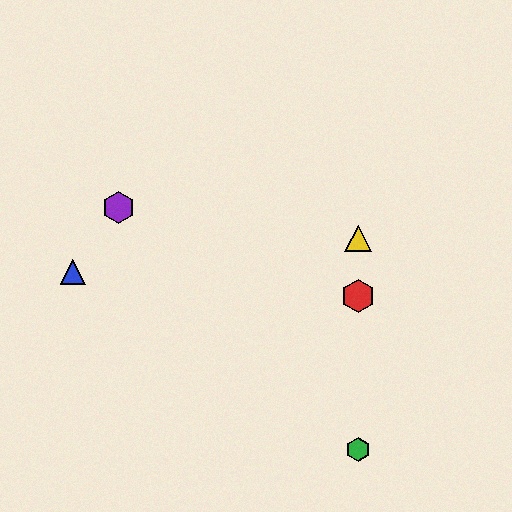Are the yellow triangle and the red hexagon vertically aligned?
Yes, both are at x≈358.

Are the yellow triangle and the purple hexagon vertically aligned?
No, the yellow triangle is at x≈358 and the purple hexagon is at x≈119.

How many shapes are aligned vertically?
3 shapes (the red hexagon, the green hexagon, the yellow triangle) are aligned vertically.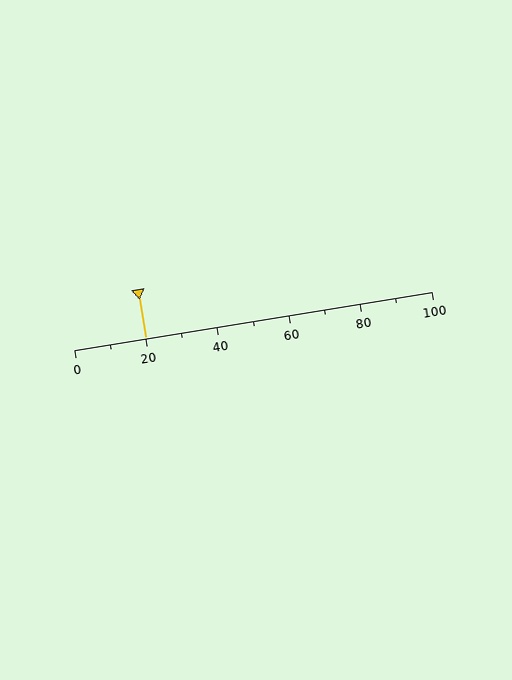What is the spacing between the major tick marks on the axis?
The major ticks are spaced 20 apart.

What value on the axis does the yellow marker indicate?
The marker indicates approximately 20.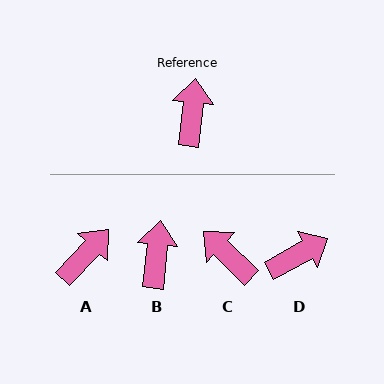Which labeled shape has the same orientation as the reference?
B.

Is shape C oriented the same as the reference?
No, it is off by about 52 degrees.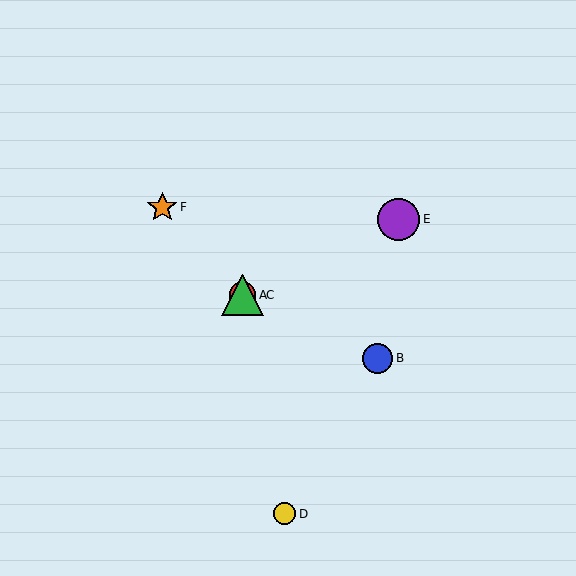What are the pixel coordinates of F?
Object F is at (162, 207).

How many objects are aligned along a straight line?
3 objects (A, B, C) are aligned along a straight line.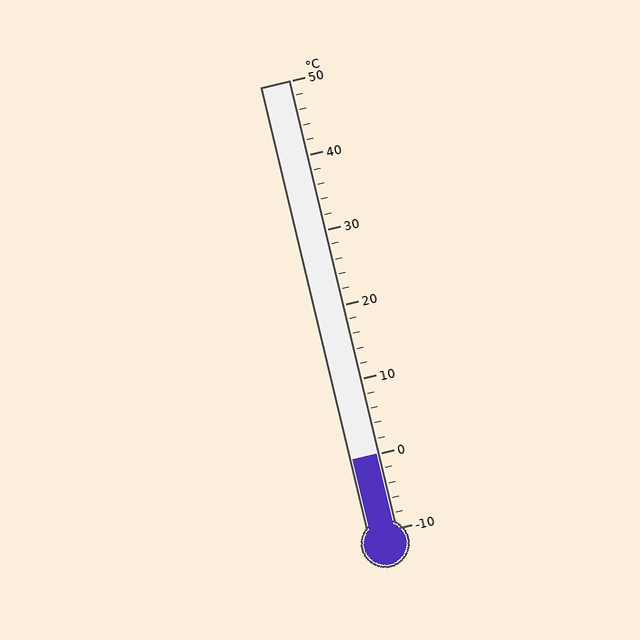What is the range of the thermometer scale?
The thermometer scale ranges from -10°C to 50°C.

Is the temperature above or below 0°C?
The temperature is at 0°C.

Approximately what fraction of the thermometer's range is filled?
The thermometer is filled to approximately 15% of its range.